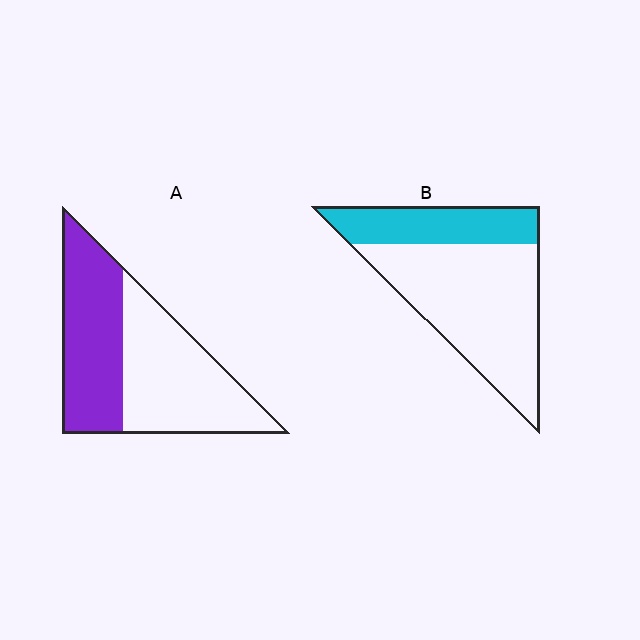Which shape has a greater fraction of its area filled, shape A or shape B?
Shape A.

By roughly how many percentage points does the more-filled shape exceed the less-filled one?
By roughly 15 percentage points (A over B).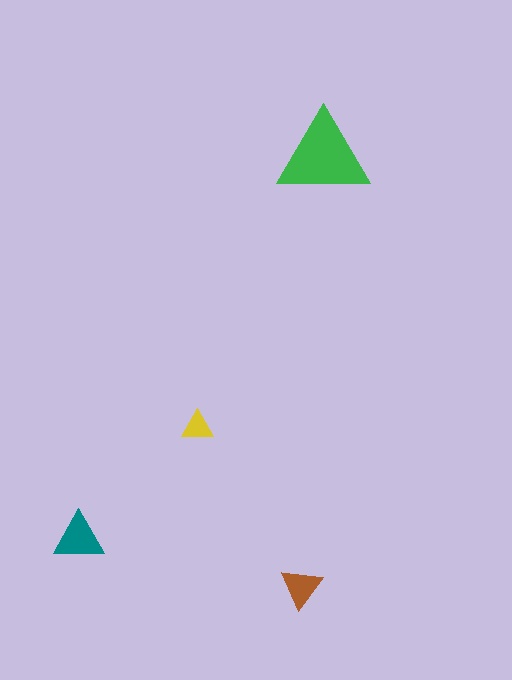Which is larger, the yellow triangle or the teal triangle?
The teal one.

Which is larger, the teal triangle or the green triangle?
The green one.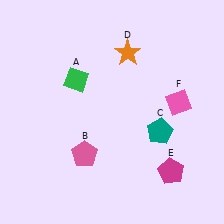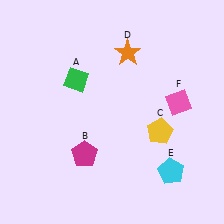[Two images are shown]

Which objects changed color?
B changed from pink to magenta. C changed from teal to yellow. E changed from magenta to cyan.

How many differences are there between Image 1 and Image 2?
There are 3 differences between the two images.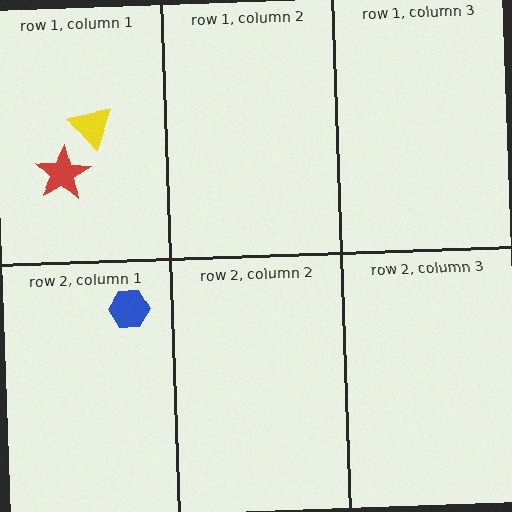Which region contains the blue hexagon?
The row 2, column 1 region.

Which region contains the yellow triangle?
The row 1, column 1 region.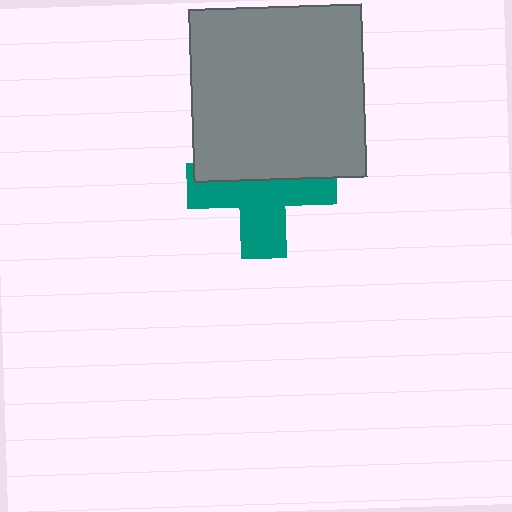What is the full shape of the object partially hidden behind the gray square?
The partially hidden object is a teal cross.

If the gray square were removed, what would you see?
You would see the complete teal cross.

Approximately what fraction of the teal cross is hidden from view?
Roughly 46% of the teal cross is hidden behind the gray square.